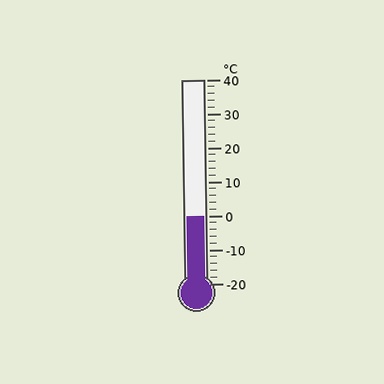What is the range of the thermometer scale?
The thermometer scale ranges from -20°C to 40°C.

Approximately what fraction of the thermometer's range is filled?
The thermometer is filled to approximately 35% of its range.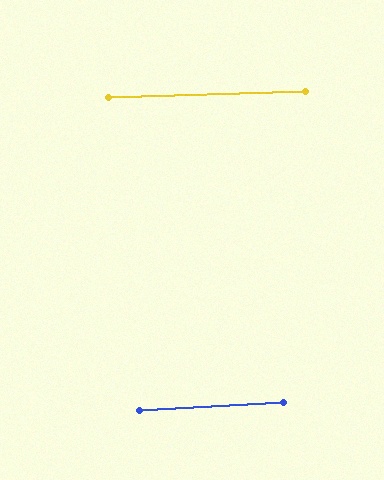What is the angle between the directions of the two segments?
Approximately 1 degree.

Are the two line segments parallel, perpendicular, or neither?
Parallel — their directions differ by only 1.5°.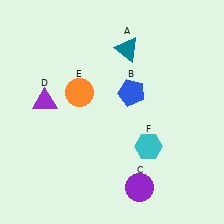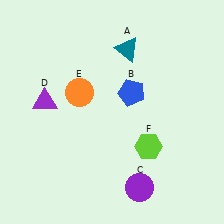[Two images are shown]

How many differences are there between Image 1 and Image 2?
There is 1 difference between the two images.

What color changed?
The hexagon (F) changed from cyan in Image 1 to lime in Image 2.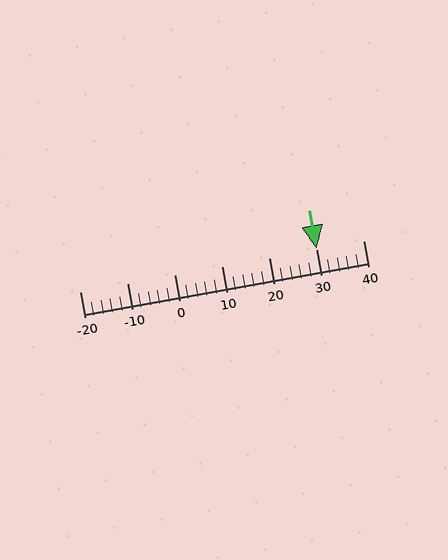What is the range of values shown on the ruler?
The ruler shows values from -20 to 40.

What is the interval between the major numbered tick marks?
The major tick marks are spaced 10 units apart.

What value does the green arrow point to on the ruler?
The green arrow points to approximately 30.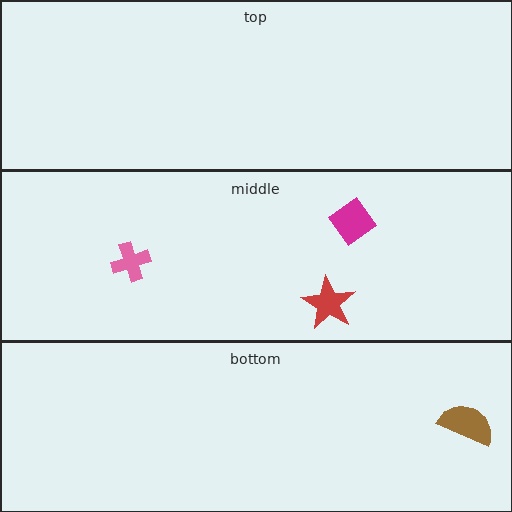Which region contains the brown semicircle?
The bottom region.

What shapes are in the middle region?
The red star, the pink cross, the magenta diamond.